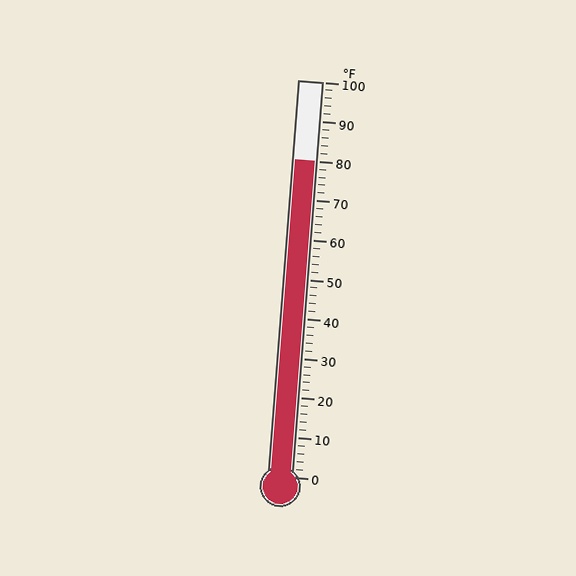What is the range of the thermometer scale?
The thermometer scale ranges from 0°F to 100°F.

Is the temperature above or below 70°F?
The temperature is above 70°F.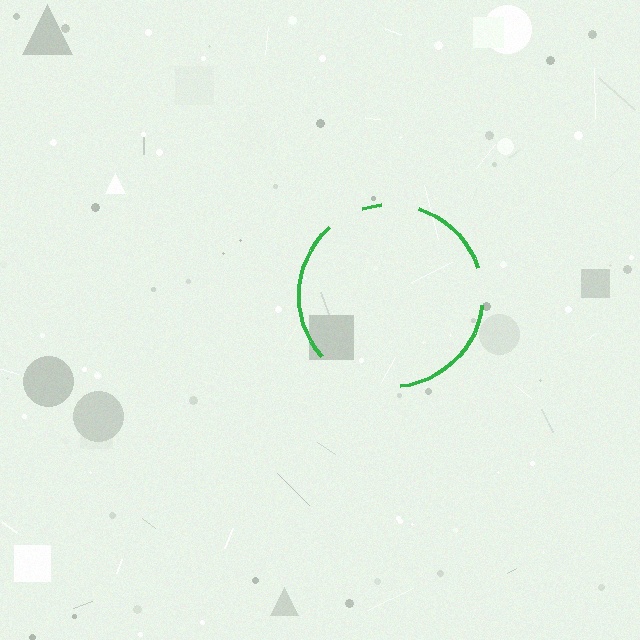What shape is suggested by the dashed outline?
The dashed outline suggests a circle.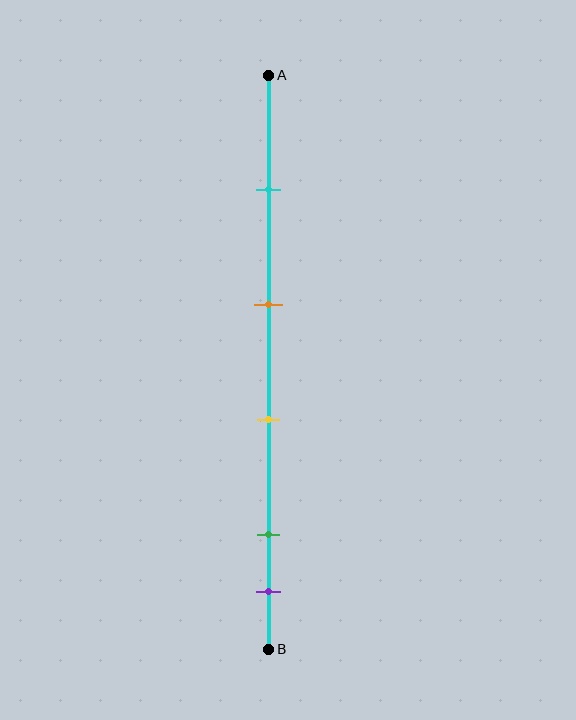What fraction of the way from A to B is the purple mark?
The purple mark is approximately 90% (0.9) of the way from A to B.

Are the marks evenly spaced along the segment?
No, the marks are not evenly spaced.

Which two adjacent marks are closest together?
The green and purple marks are the closest adjacent pair.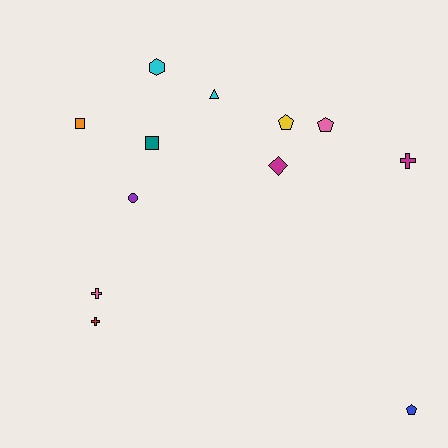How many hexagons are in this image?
There is 1 hexagon.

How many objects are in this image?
There are 12 objects.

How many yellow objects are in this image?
There is 1 yellow object.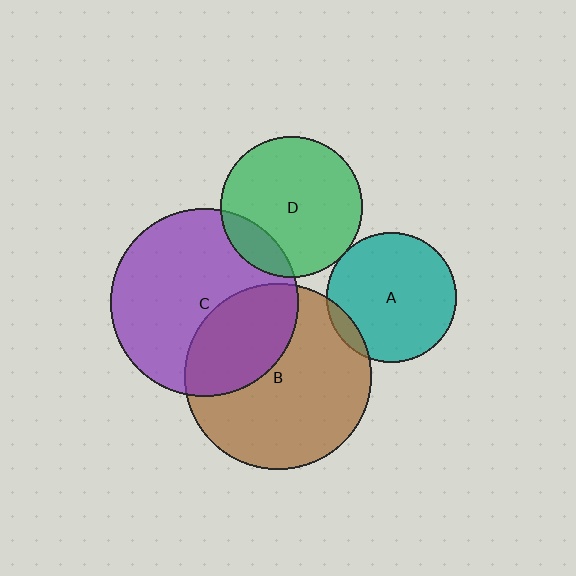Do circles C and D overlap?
Yes.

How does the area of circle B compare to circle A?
Approximately 2.1 times.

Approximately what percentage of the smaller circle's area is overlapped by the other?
Approximately 15%.